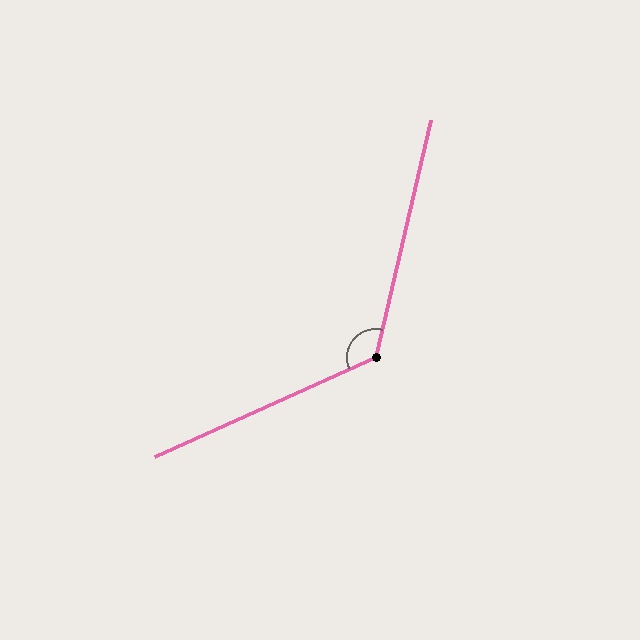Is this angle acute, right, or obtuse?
It is obtuse.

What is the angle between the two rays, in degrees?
Approximately 127 degrees.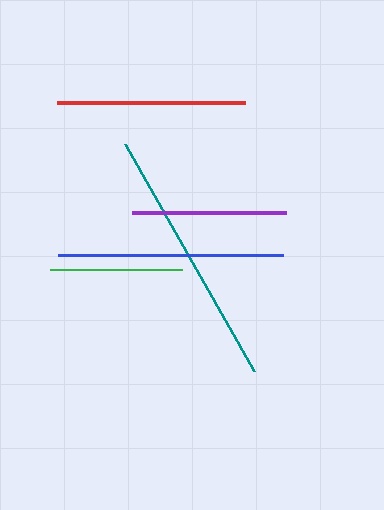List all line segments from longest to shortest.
From longest to shortest: teal, blue, red, purple, green.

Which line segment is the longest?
The teal line is the longest at approximately 262 pixels.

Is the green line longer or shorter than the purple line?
The purple line is longer than the green line.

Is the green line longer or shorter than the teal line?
The teal line is longer than the green line.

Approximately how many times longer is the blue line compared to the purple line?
The blue line is approximately 1.5 times the length of the purple line.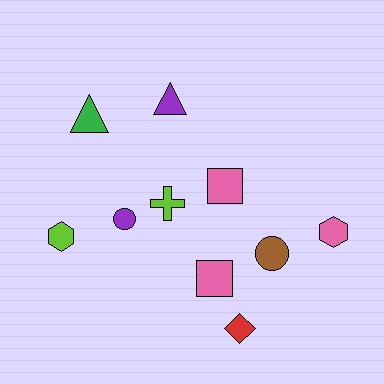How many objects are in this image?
There are 10 objects.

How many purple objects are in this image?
There are 2 purple objects.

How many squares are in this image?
There are 2 squares.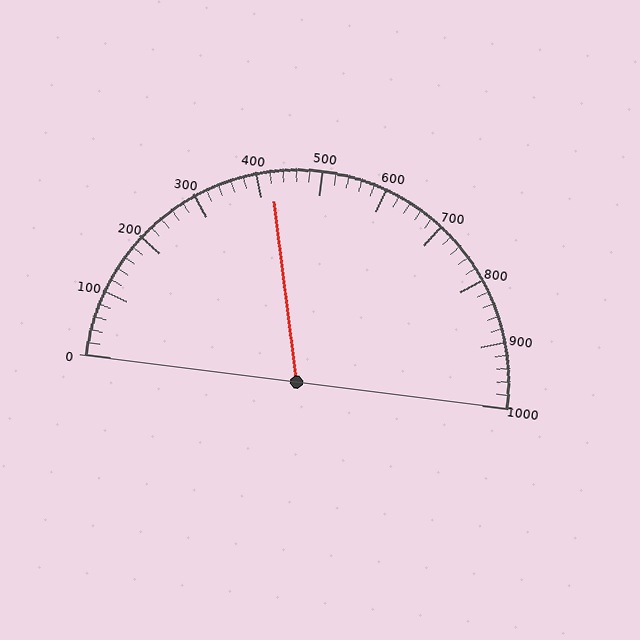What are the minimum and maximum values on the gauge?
The gauge ranges from 0 to 1000.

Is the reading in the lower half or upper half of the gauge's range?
The reading is in the lower half of the range (0 to 1000).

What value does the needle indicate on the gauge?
The needle indicates approximately 420.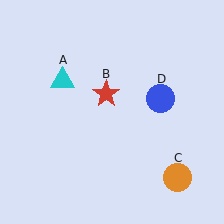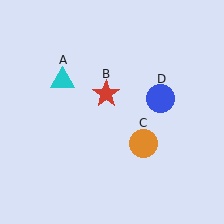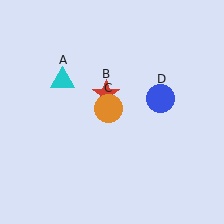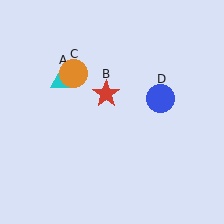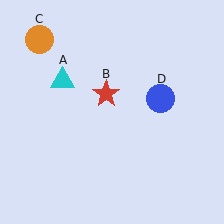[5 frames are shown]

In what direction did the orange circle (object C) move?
The orange circle (object C) moved up and to the left.